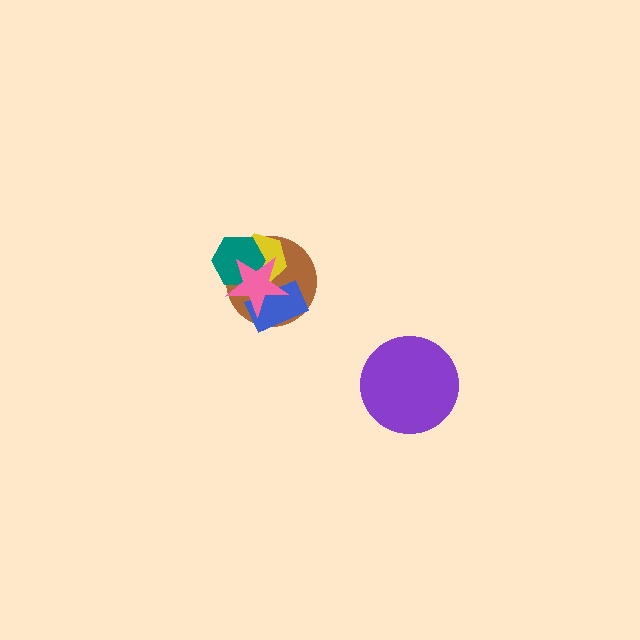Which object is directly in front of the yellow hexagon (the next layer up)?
The teal hexagon is directly in front of the yellow hexagon.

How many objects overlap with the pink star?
4 objects overlap with the pink star.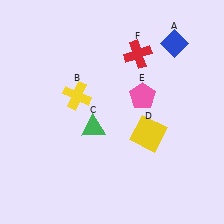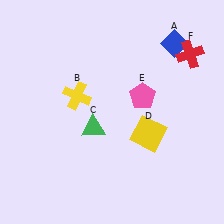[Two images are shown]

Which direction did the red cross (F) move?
The red cross (F) moved right.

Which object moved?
The red cross (F) moved right.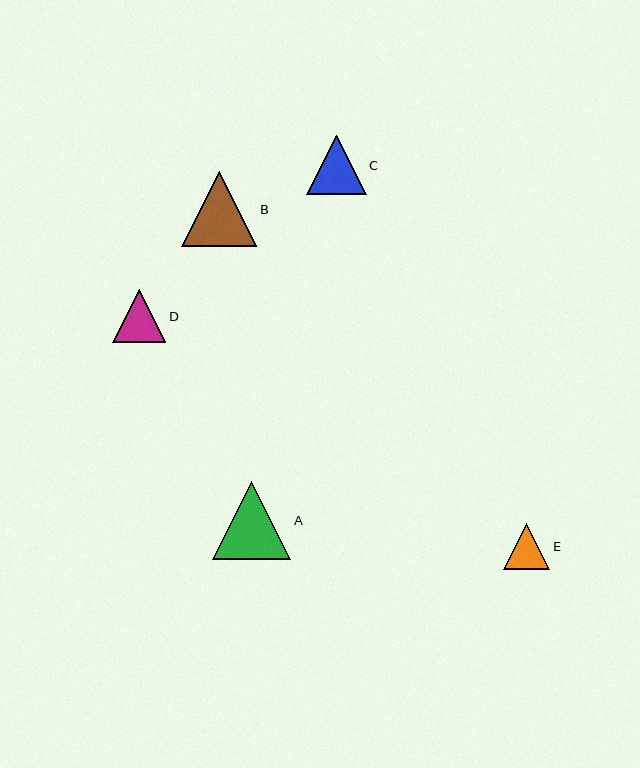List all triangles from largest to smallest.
From largest to smallest: A, B, C, D, E.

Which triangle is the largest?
Triangle A is the largest with a size of approximately 78 pixels.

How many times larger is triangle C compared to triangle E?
Triangle C is approximately 1.3 times the size of triangle E.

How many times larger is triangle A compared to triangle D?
Triangle A is approximately 1.5 times the size of triangle D.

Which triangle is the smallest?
Triangle E is the smallest with a size of approximately 46 pixels.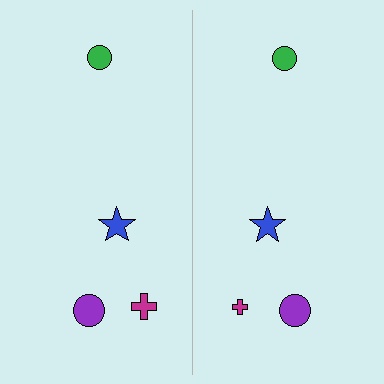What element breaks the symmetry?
The magenta cross on the right side has a different size than its mirror counterpart.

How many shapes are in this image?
There are 8 shapes in this image.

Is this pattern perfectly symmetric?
No, the pattern is not perfectly symmetric. The magenta cross on the right side has a different size than its mirror counterpart.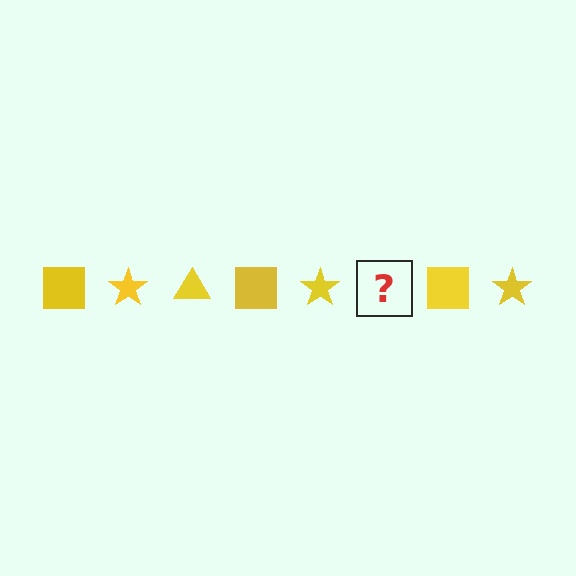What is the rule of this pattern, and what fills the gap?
The rule is that the pattern cycles through square, star, triangle shapes in yellow. The gap should be filled with a yellow triangle.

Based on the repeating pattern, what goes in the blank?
The blank should be a yellow triangle.